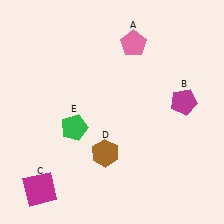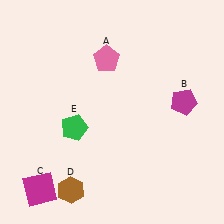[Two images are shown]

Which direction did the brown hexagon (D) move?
The brown hexagon (D) moved down.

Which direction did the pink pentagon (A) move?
The pink pentagon (A) moved left.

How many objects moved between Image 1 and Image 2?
2 objects moved between the two images.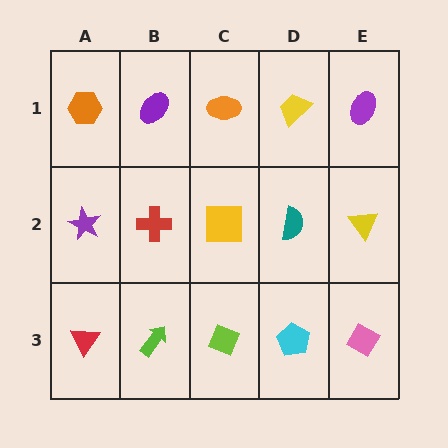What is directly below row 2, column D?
A cyan pentagon.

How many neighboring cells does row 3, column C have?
3.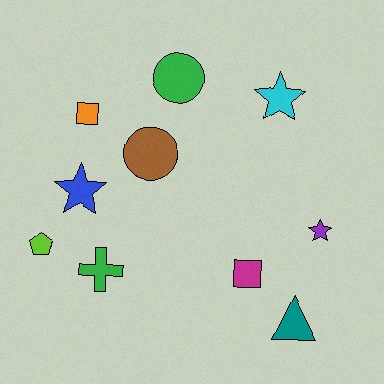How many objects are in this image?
There are 10 objects.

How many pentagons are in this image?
There is 1 pentagon.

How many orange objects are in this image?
There is 1 orange object.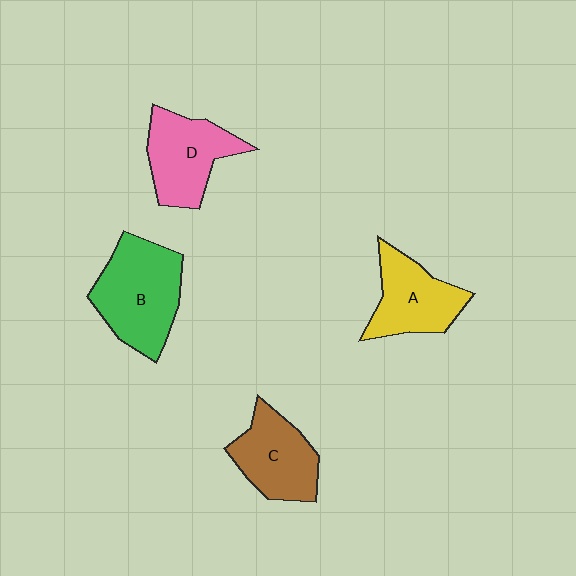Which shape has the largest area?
Shape B (green).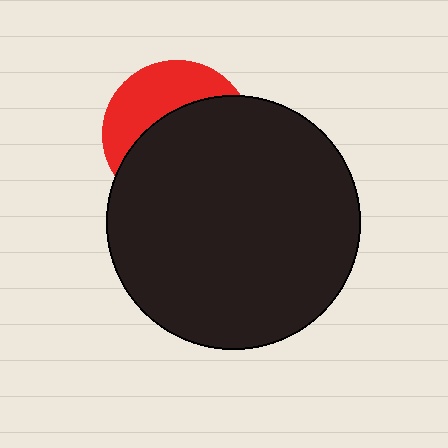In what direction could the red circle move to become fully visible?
The red circle could move up. That would shift it out from behind the black circle entirely.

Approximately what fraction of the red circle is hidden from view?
Roughly 63% of the red circle is hidden behind the black circle.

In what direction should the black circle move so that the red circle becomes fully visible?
The black circle should move down. That is the shortest direction to clear the overlap and leave the red circle fully visible.